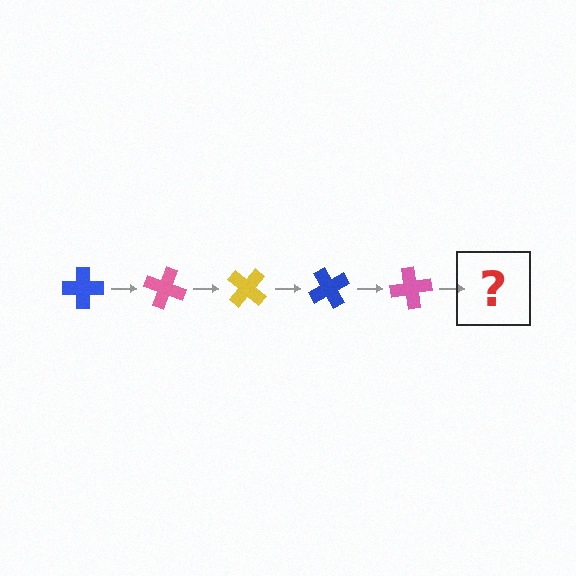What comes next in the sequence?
The next element should be a yellow cross, rotated 100 degrees from the start.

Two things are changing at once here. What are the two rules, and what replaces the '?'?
The two rules are that it rotates 20 degrees each step and the color cycles through blue, pink, and yellow. The '?' should be a yellow cross, rotated 100 degrees from the start.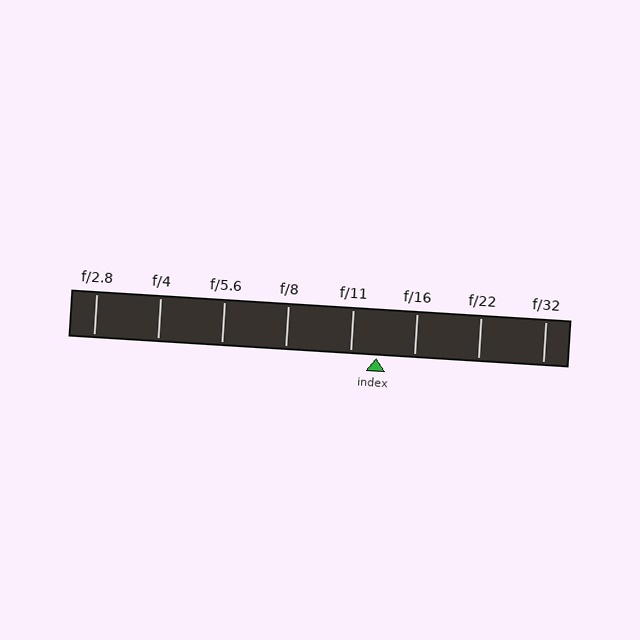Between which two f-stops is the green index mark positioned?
The index mark is between f/11 and f/16.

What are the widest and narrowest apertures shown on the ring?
The widest aperture shown is f/2.8 and the narrowest is f/32.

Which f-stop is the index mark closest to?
The index mark is closest to f/11.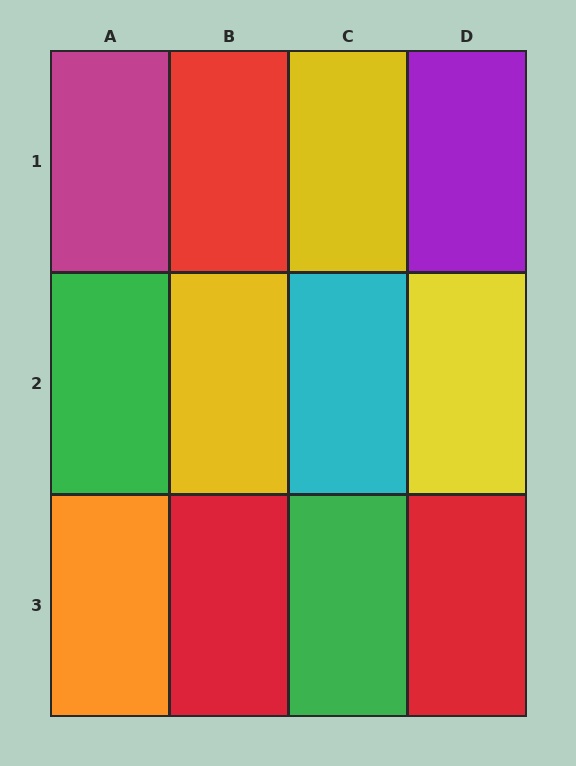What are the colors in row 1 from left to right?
Magenta, red, yellow, purple.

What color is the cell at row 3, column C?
Green.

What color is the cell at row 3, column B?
Red.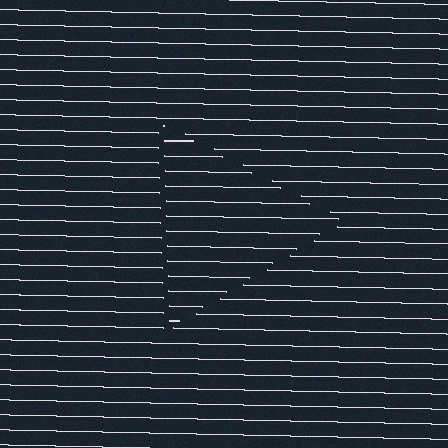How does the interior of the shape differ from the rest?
The interior of the shape contains the same grating, shifted by half a period — the contour is defined by the phase discontinuity where line-ends from the inner and outer gratings abut.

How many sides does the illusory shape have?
3 sides — the line-ends trace a triangle.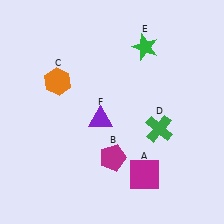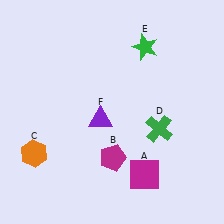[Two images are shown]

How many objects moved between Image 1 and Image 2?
1 object moved between the two images.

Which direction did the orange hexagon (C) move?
The orange hexagon (C) moved down.